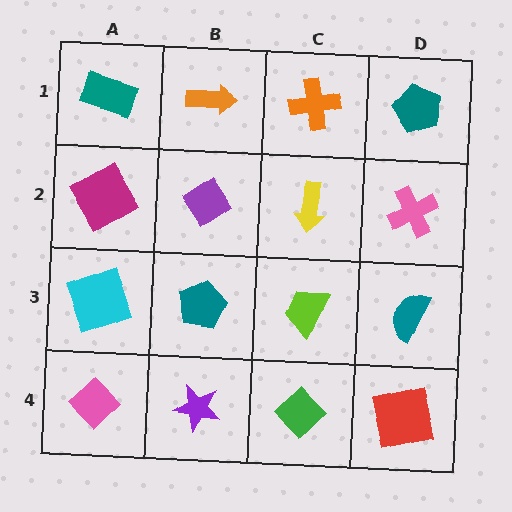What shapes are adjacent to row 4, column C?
A lime trapezoid (row 3, column C), a purple star (row 4, column B), a red square (row 4, column D).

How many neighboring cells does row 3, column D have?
3.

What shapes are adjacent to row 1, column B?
A purple diamond (row 2, column B), a teal rectangle (row 1, column A), an orange cross (row 1, column C).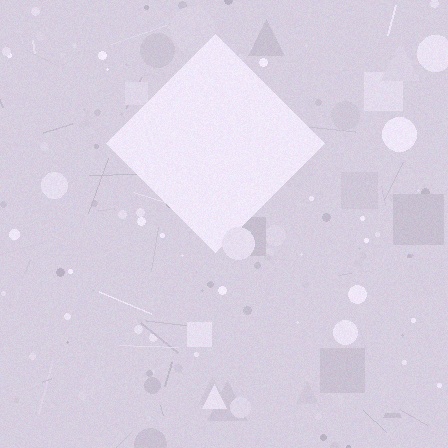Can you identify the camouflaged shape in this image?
The camouflaged shape is a diamond.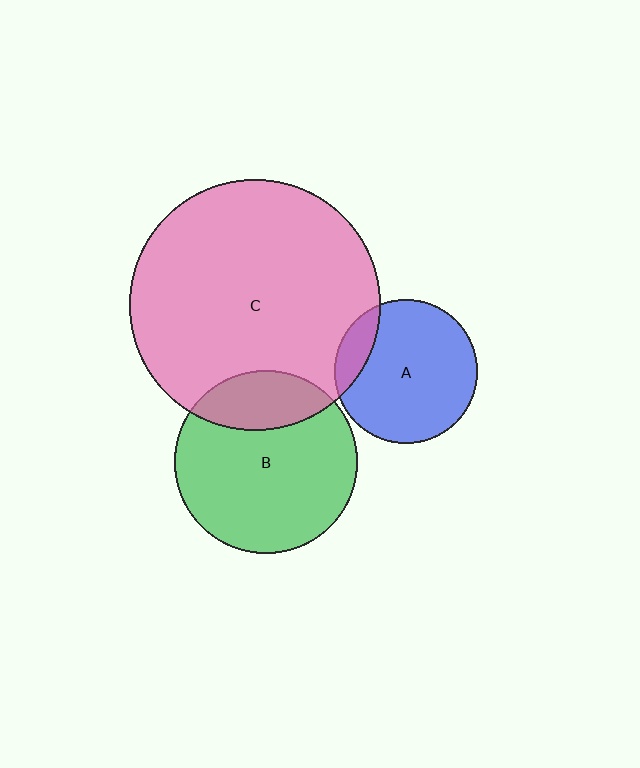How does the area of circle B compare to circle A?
Approximately 1.6 times.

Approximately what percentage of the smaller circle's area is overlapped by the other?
Approximately 15%.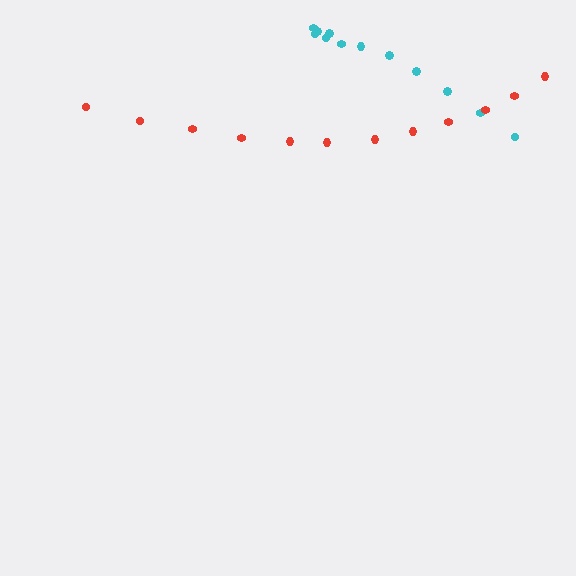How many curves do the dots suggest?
There are 2 distinct paths.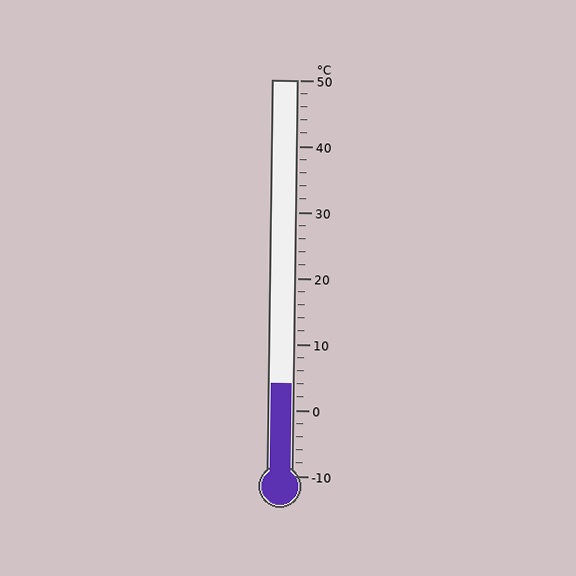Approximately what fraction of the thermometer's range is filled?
The thermometer is filled to approximately 25% of its range.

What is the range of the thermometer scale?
The thermometer scale ranges from -10°C to 50°C.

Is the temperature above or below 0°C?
The temperature is above 0°C.